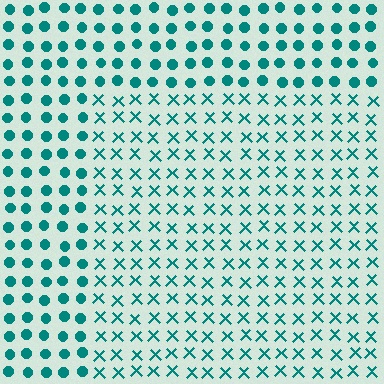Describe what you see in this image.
The image is filled with small teal elements arranged in a uniform grid. A rectangle-shaped region contains X marks, while the surrounding area contains circles. The boundary is defined purely by the change in element shape.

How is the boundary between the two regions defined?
The boundary is defined by a change in element shape: X marks inside vs. circles outside. All elements share the same color and spacing.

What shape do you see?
I see a rectangle.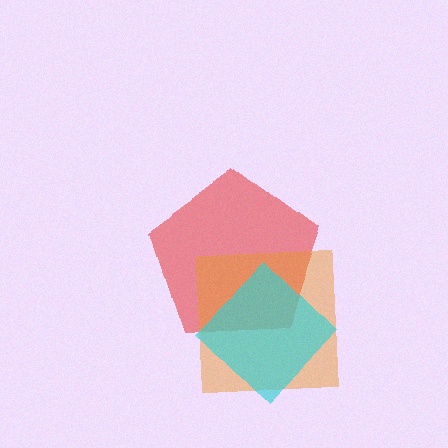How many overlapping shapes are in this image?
There are 3 overlapping shapes in the image.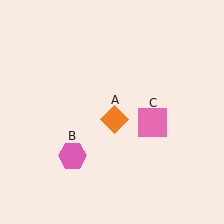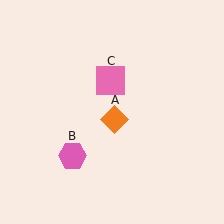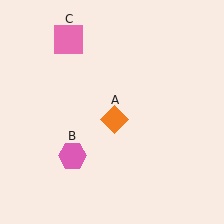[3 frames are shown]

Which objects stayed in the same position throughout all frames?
Orange diamond (object A) and pink hexagon (object B) remained stationary.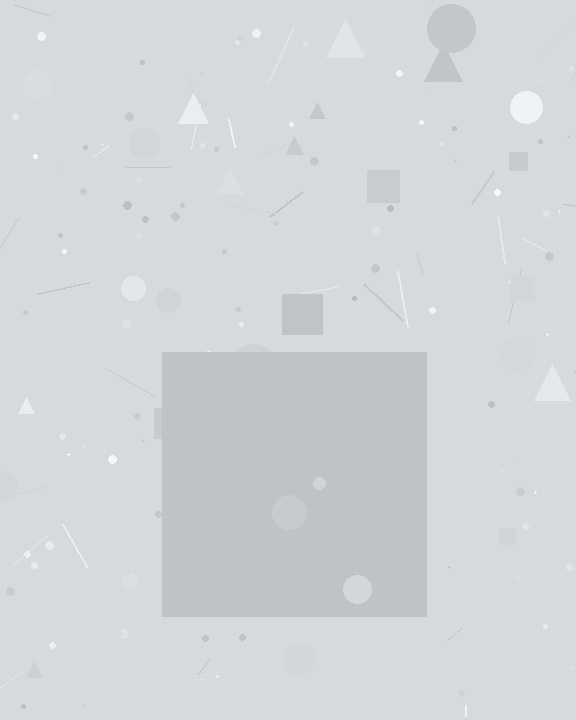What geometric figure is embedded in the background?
A square is embedded in the background.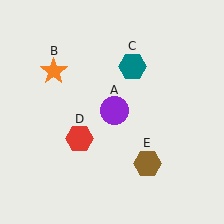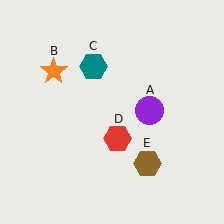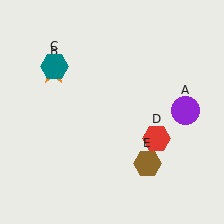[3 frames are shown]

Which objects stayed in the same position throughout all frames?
Orange star (object B) and brown hexagon (object E) remained stationary.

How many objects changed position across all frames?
3 objects changed position: purple circle (object A), teal hexagon (object C), red hexagon (object D).